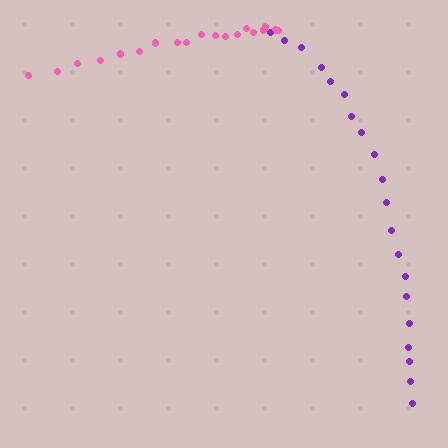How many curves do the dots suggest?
There are 2 distinct paths.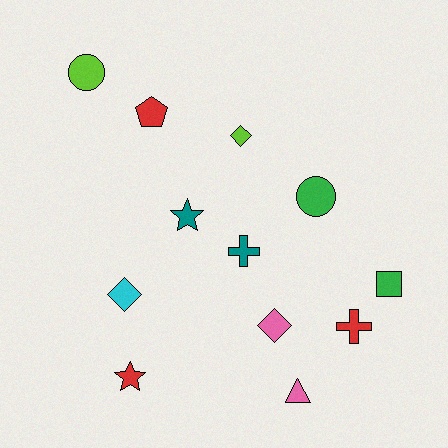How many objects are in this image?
There are 12 objects.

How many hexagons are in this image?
There are no hexagons.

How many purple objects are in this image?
There are no purple objects.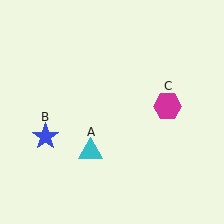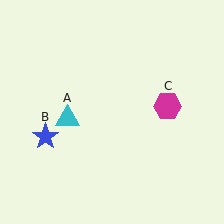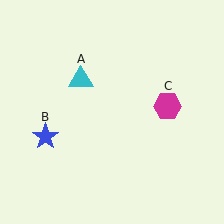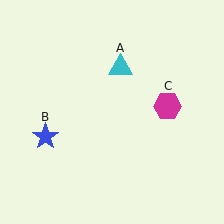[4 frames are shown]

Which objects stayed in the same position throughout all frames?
Blue star (object B) and magenta hexagon (object C) remained stationary.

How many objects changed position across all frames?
1 object changed position: cyan triangle (object A).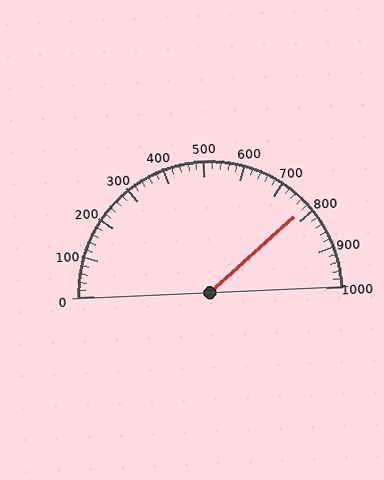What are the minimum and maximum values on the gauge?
The gauge ranges from 0 to 1000.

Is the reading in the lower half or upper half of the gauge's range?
The reading is in the upper half of the range (0 to 1000).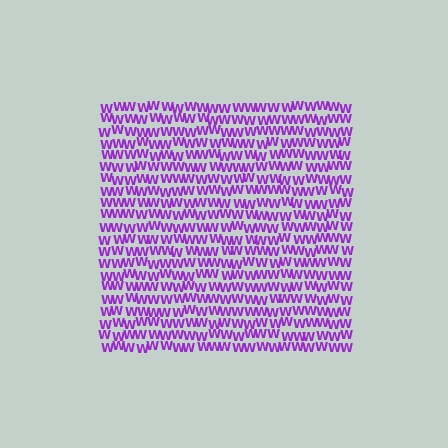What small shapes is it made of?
It is made of small letter W's.